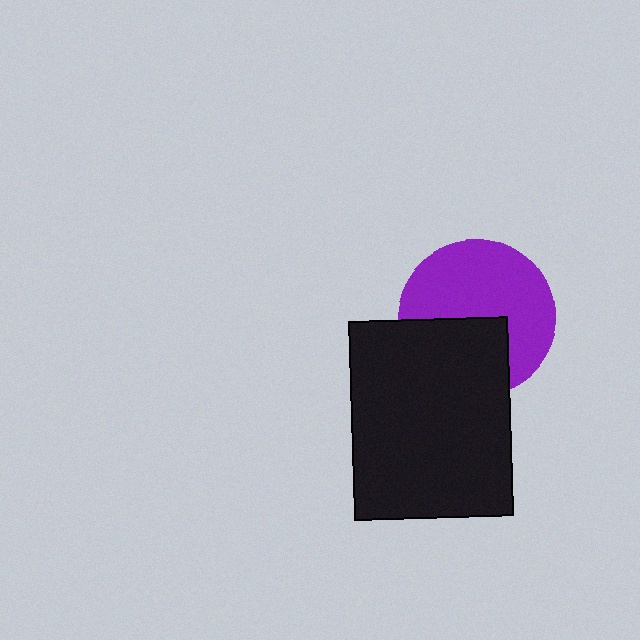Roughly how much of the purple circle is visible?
About half of it is visible (roughly 62%).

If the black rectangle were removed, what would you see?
You would see the complete purple circle.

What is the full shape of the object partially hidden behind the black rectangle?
The partially hidden object is a purple circle.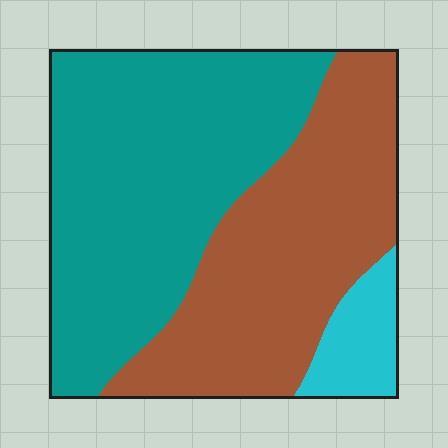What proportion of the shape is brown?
Brown covers 41% of the shape.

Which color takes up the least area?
Cyan, at roughly 10%.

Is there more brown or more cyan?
Brown.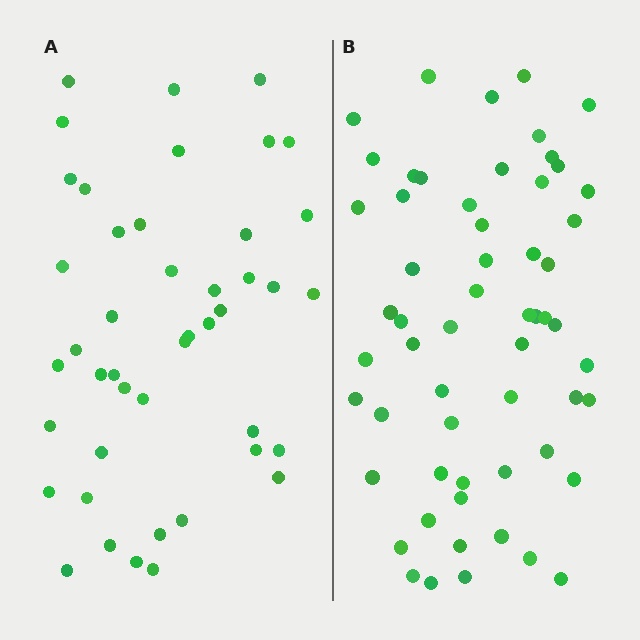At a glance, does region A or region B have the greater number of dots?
Region B (the right region) has more dots.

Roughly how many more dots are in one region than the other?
Region B has approximately 15 more dots than region A.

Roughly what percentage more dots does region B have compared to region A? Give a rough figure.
About 30% more.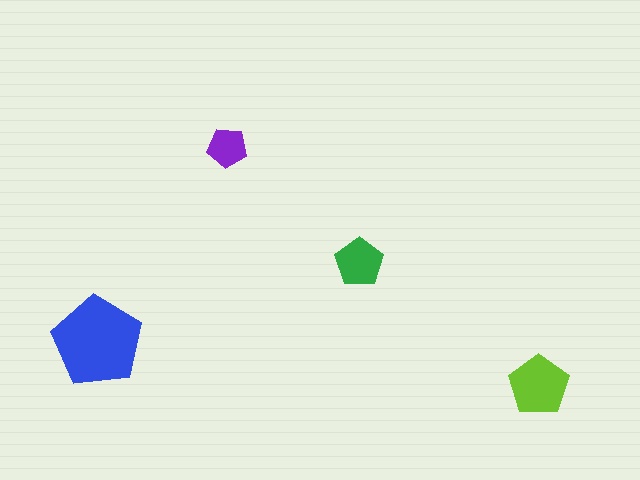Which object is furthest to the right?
The lime pentagon is rightmost.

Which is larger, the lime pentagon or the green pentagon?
The lime one.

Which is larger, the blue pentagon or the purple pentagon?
The blue one.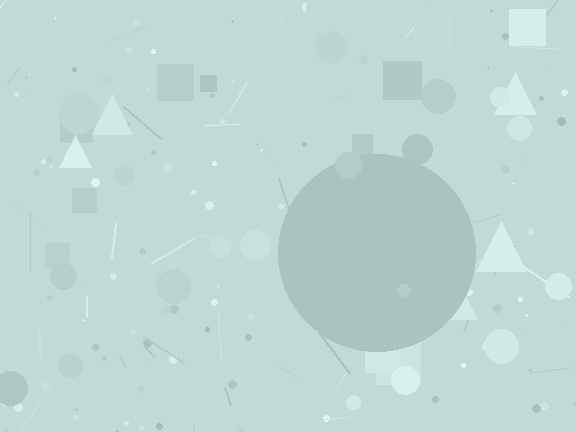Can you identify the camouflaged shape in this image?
The camouflaged shape is a circle.